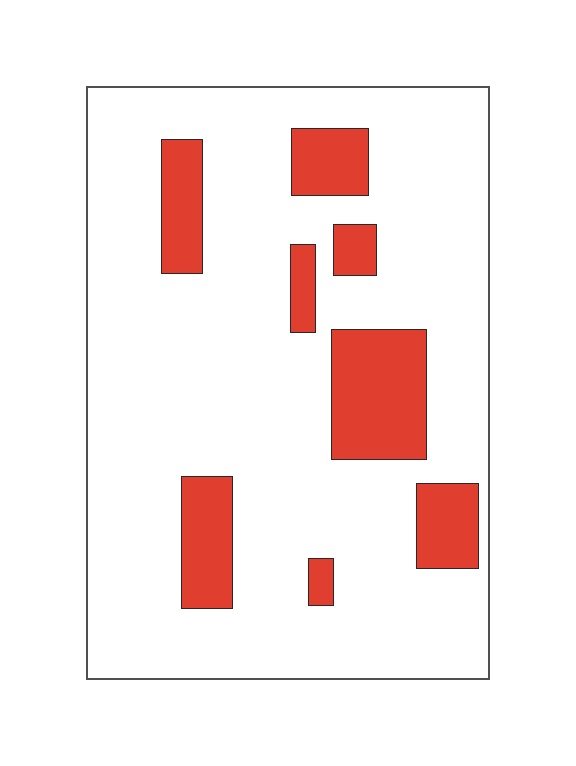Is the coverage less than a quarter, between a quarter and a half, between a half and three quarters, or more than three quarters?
Less than a quarter.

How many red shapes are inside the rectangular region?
8.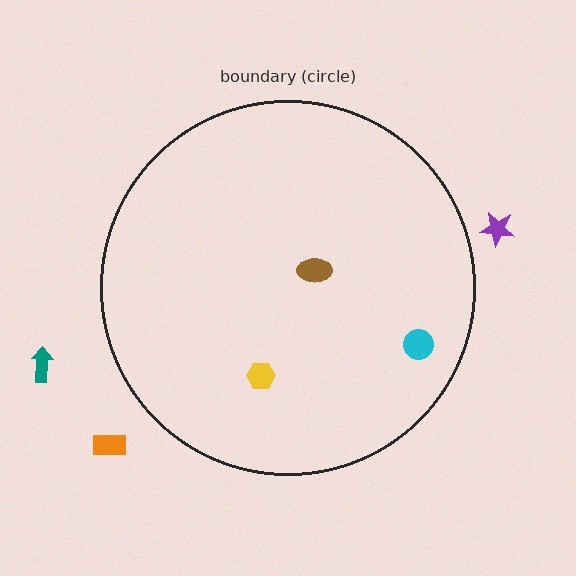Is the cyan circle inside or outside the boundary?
Inside.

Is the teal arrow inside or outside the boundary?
Outside.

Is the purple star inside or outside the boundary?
Outside.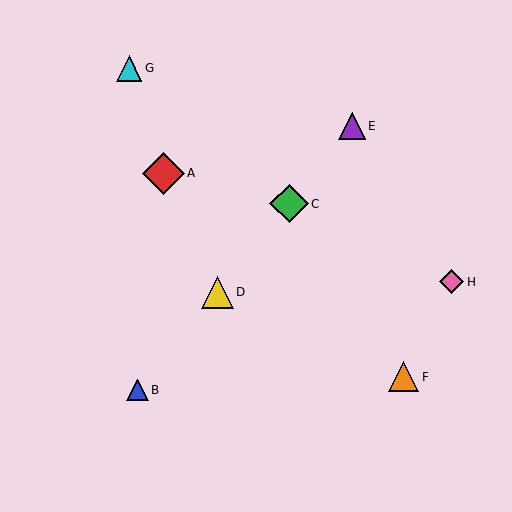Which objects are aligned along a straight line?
Objects B, C, D, E are aligned along a straight line.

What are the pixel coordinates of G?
Object G is at (129, 68).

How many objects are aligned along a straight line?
4 objects (B, C, D, E) are aligned along a straight line.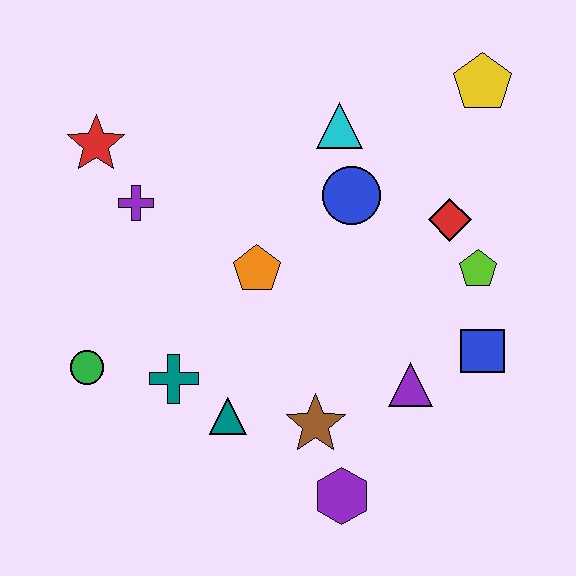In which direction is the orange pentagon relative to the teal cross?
The orange pentagon is above the teal cross.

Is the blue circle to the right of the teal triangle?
Yes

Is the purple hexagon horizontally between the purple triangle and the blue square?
No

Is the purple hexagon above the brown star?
No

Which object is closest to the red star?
The purple cross is closest to the red star.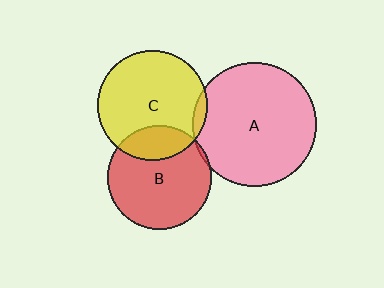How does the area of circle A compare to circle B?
Approximately 1.4 times.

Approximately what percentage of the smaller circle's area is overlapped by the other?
Approximately 20%.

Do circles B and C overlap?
Yes.